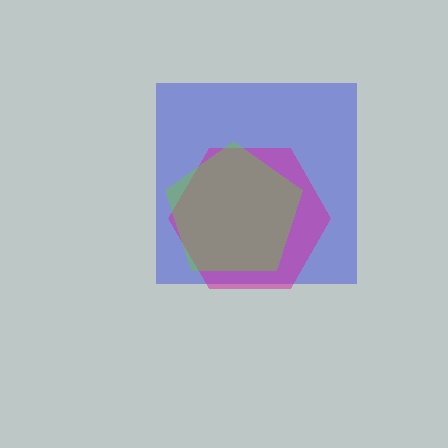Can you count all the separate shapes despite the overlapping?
Yes, there are 3 separate shapes.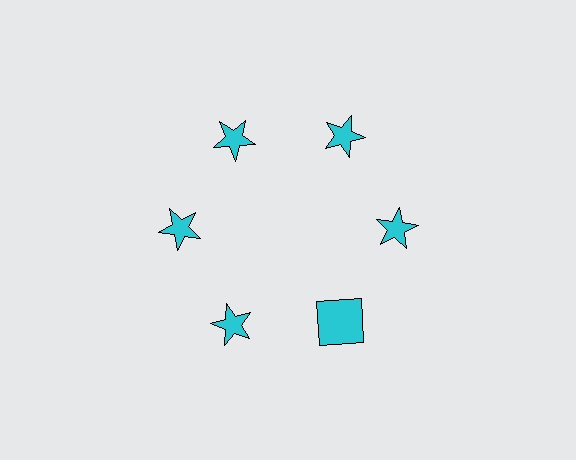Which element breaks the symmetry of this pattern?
The cyan square at roughly the 5 o'clock position breaks the symmetry. All other shapes are cyan stars.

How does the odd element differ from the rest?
It has a different shape: square instead of star.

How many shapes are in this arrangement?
There are 6 shapes arranged in a ring pattern.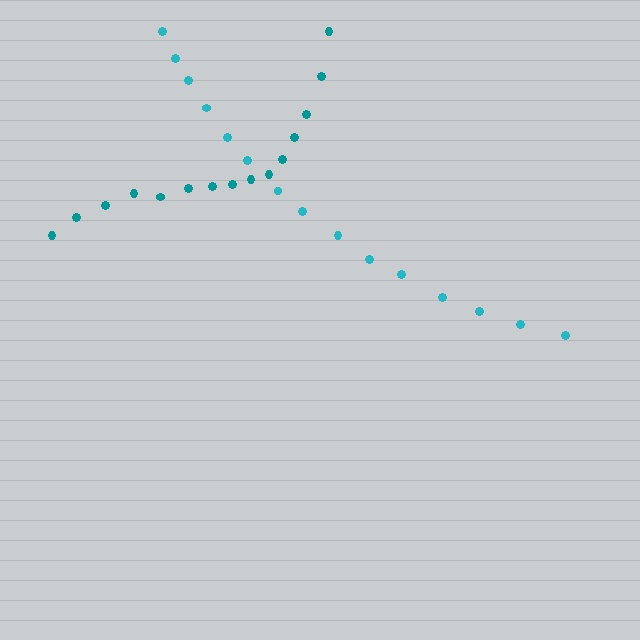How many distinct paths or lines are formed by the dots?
There are 2 distinct paths.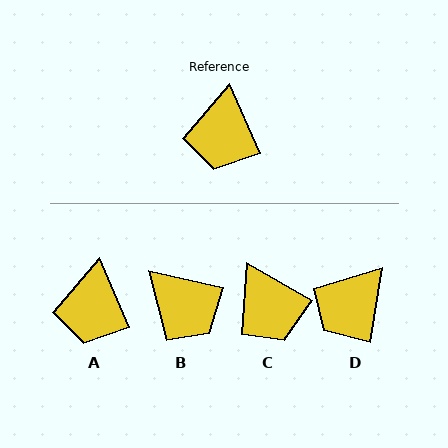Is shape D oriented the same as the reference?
No, it is off by about 33 degrees.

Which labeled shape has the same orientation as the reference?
A.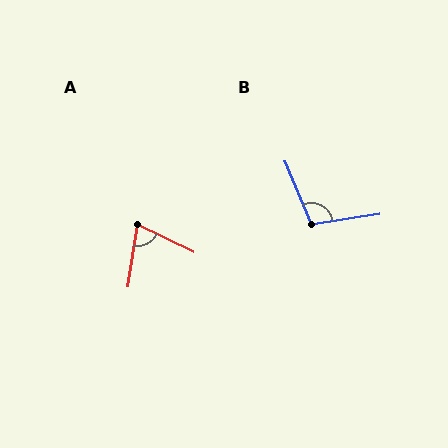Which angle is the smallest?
A, at approximately 74 degrees.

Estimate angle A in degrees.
Approximately 74 degrees.